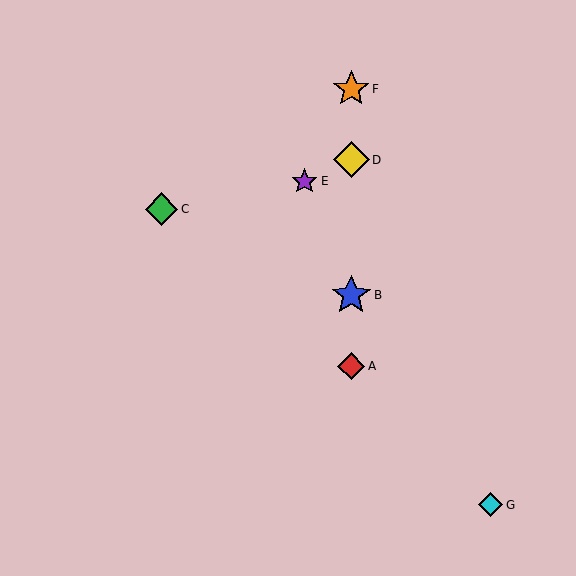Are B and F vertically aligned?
Yes, both are at x≈351.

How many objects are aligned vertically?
4 objects (A, B, D, F) are aligned vertically.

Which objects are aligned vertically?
Objects A, B, D, F are aligned vertically.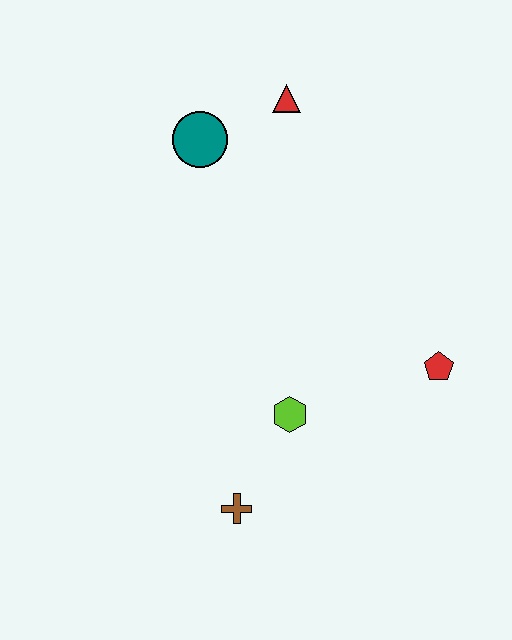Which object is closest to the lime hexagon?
The brown cross is closest to the lime hexagon.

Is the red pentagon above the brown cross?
Yes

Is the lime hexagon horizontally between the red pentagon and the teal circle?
Yes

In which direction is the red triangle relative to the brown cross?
The red triangle is above the brown cross.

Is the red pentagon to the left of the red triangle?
No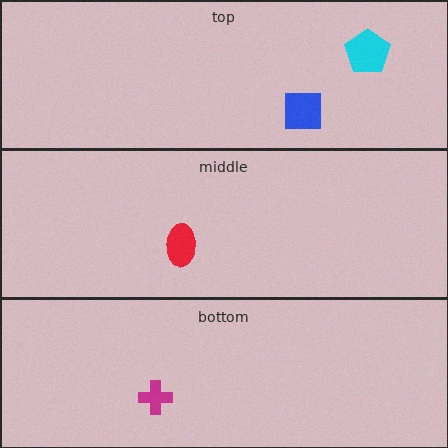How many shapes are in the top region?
2.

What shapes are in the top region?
The cyan pentagon, the blue square.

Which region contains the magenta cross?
The bottom region.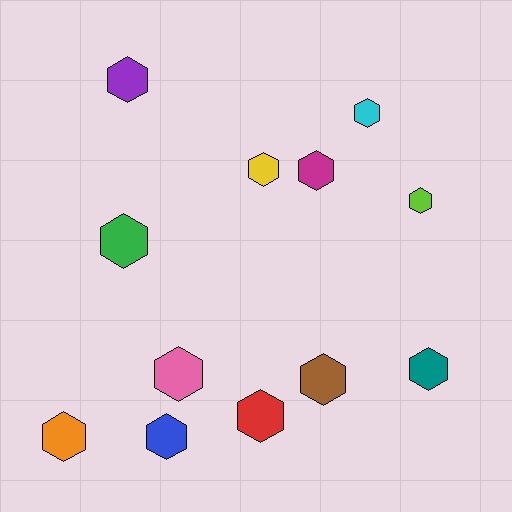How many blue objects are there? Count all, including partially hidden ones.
There is 1 blue object.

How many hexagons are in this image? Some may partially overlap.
There are 12 hexagons.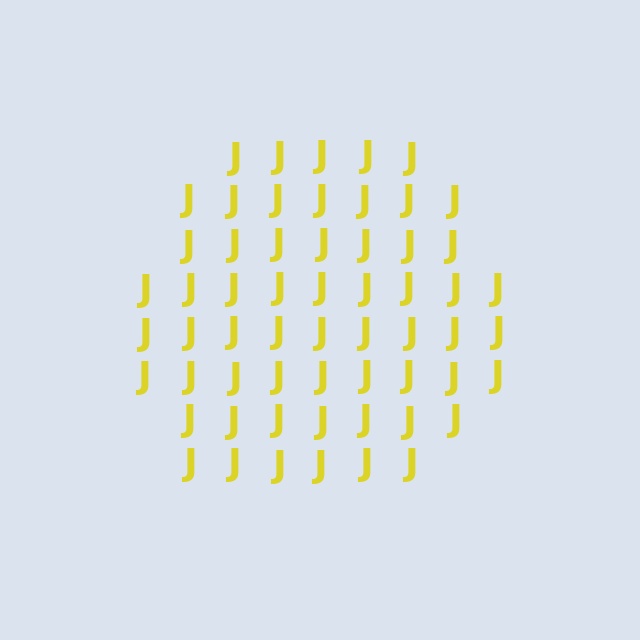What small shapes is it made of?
It is made of small letter J's.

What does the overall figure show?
The overall figure shows a hexagon.